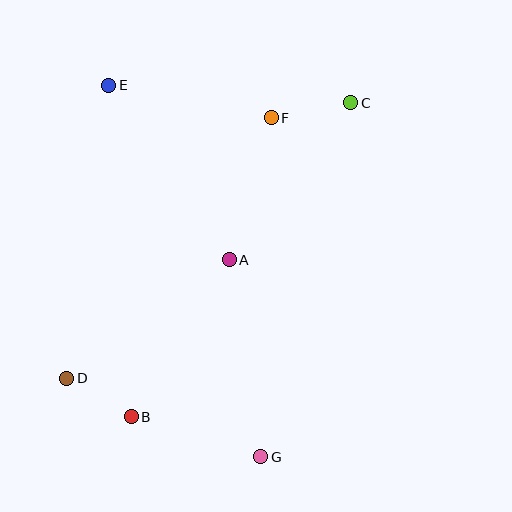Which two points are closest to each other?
Points B and D are closest to each other.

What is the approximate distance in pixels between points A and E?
The distance between A and E is approximately 212 pixels.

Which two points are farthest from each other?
Points E and G are farthest from each other.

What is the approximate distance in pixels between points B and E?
The distance between B and E is approximately 332 pixels.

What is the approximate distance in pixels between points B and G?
The distance between B and G is approximately 136 pixels.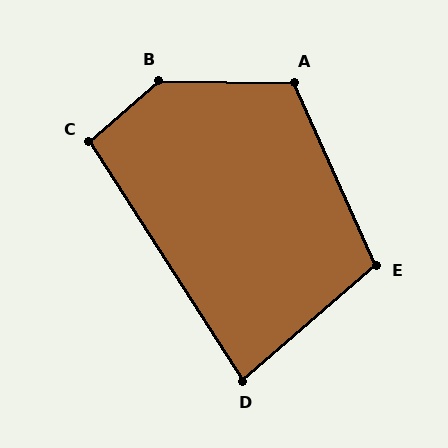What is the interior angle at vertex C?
Approximately 99 degrees (obtuse).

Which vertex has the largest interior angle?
B, at approximately 138 degrees.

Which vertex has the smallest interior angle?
D, at approximately 82 degrees.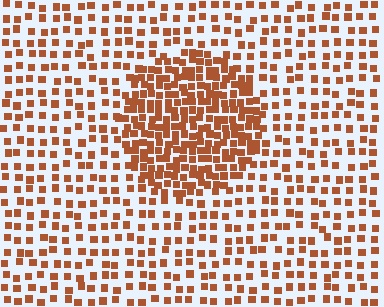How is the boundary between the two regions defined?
The boundary is defined by a change in element density (approximately 2.2x ratio). All elements are the same color, size, and shape.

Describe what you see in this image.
The image contains small brown elements arranged at two different densities. A circle-shaped region is visible where the elements are more densely packed than the surrounding area.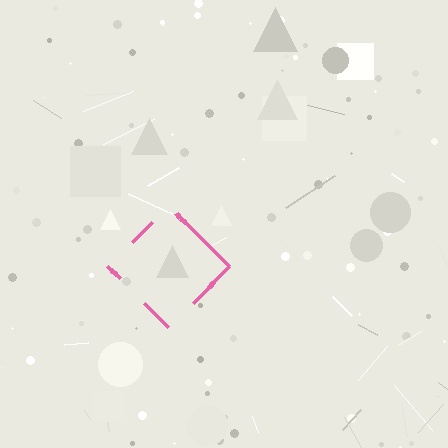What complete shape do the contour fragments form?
The contour fragments form a diamond.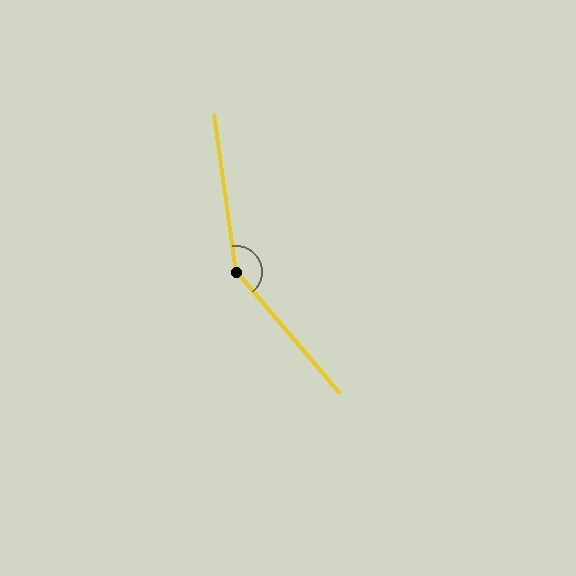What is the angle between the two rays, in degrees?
Approximately 148 degrees.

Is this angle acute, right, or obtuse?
It is obtuse.